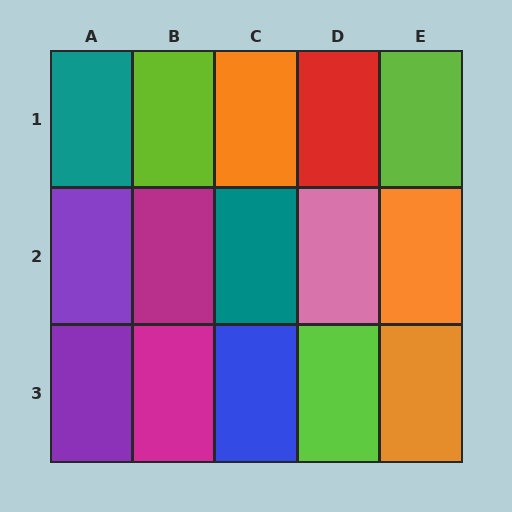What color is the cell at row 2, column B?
Magenta.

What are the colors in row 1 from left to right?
Teal, lime, orange, red, lime.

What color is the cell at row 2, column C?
Teal.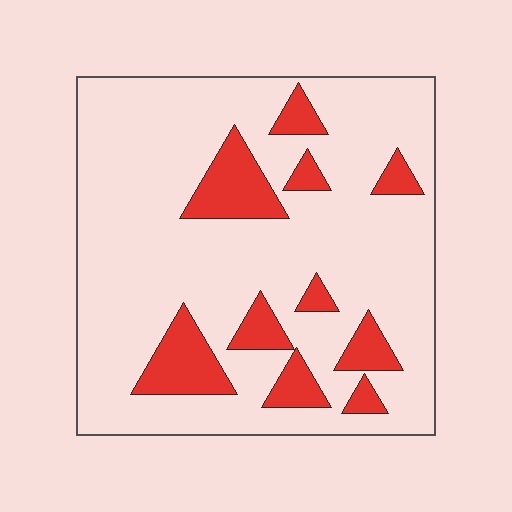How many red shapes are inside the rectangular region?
10.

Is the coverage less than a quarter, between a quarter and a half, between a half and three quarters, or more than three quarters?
Less than a quarter.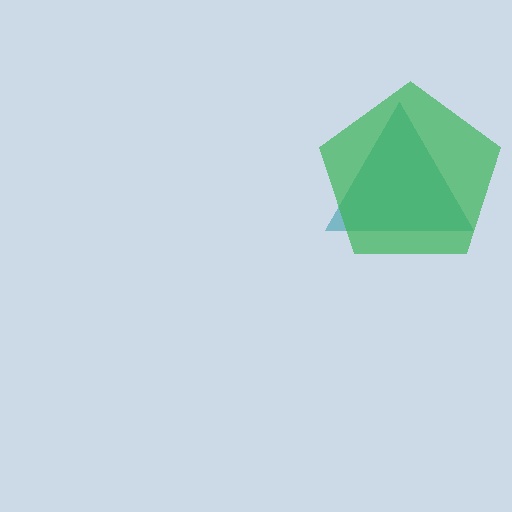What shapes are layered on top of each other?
The layered shapes are: a teal triangle, a green pentagon.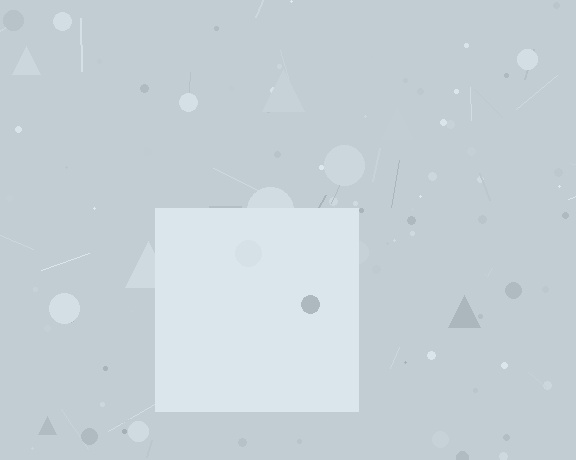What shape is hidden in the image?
A square is hidden in the image.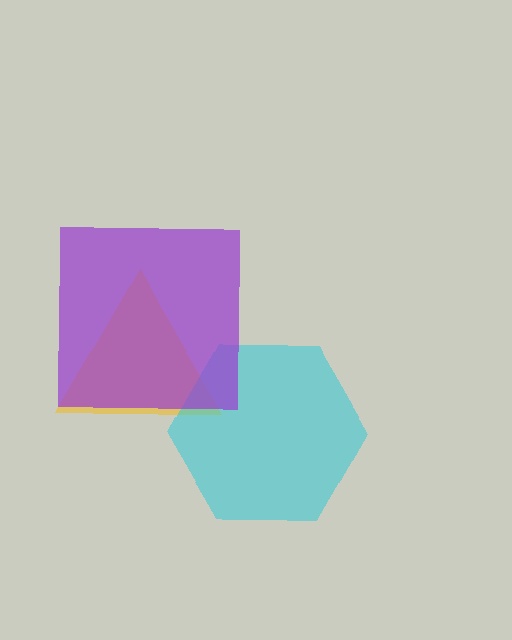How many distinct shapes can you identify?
There are 3 distinct shapes: a yellow triangle, a cyan hexagon, a purple square.